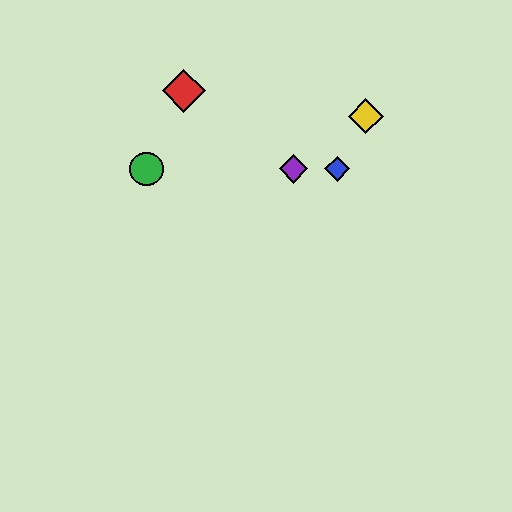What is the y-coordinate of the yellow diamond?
The yellow diamond is at y≈116.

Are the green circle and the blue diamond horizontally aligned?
Yes, both are at y≈169.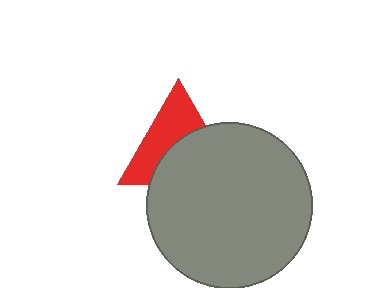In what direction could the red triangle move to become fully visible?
The red triangle could move up. That would shift it out from behind the gray circle entirely.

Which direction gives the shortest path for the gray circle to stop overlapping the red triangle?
Moving down gives the shortest separation.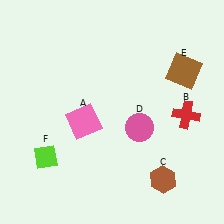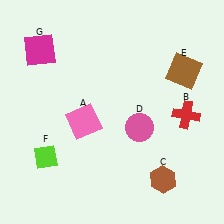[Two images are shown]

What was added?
A magenta square (G) was added in Image 2.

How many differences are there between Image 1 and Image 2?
There is 1 difference between the two images.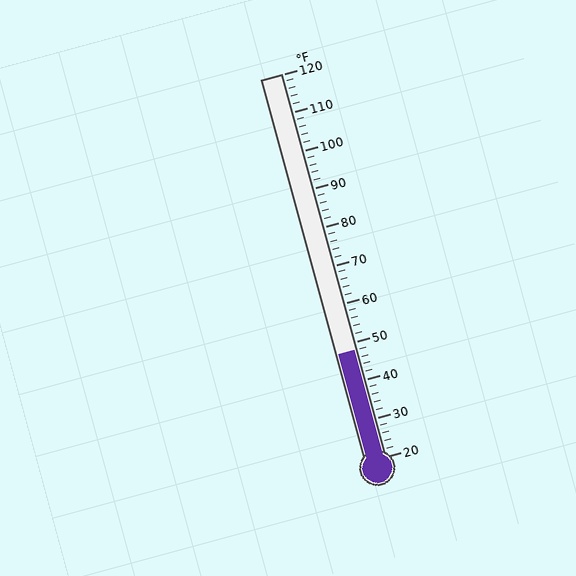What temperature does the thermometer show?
The thermometer shows approximately 48°F.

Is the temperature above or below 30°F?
The temperature is above 30°F.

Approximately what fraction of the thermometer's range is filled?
The thermometer is filled to approximately 30% of its range.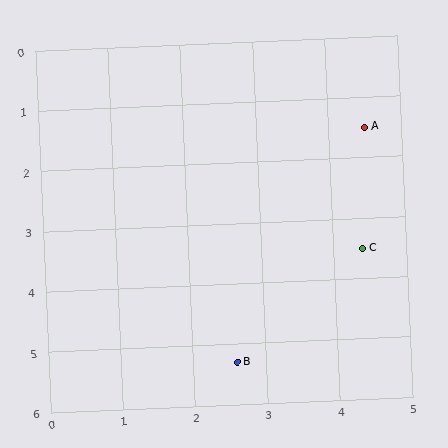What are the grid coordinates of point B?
Point B is at approximately (2.6, 5.3).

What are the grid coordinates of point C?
Point C is at approximately (4.4, 3.5).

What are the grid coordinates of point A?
Point A is at approximately (4.5, 1.5).